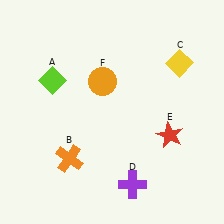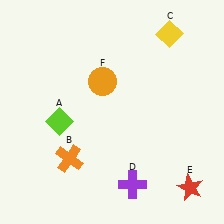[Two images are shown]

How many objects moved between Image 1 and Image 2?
3 objects moved between the two images.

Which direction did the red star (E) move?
The red star (E) moved down.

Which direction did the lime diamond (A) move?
The lime diamond (A) moved down.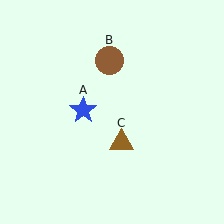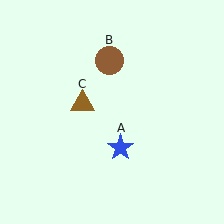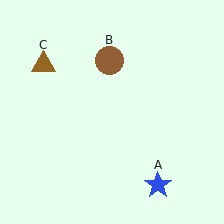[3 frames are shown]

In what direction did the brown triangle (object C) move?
The brown triangle (object C) moved up and to the left.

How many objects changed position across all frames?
2 objects changed position: blue star (object A), brown triangle (object C).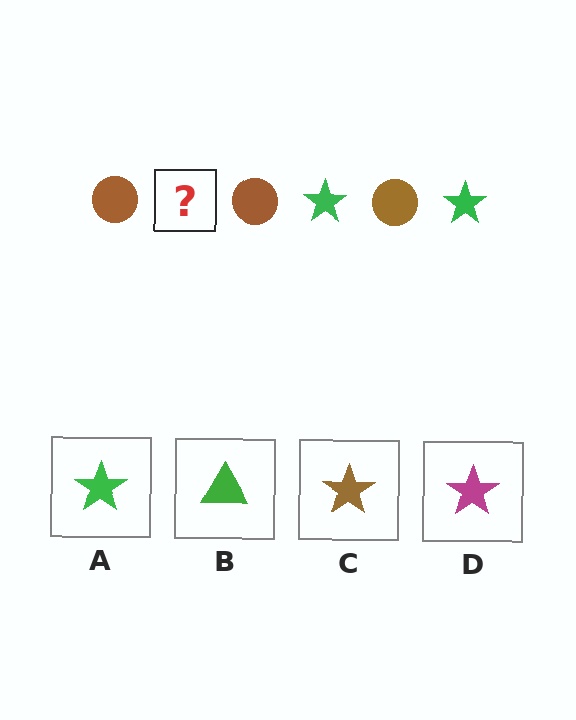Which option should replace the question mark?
Option A.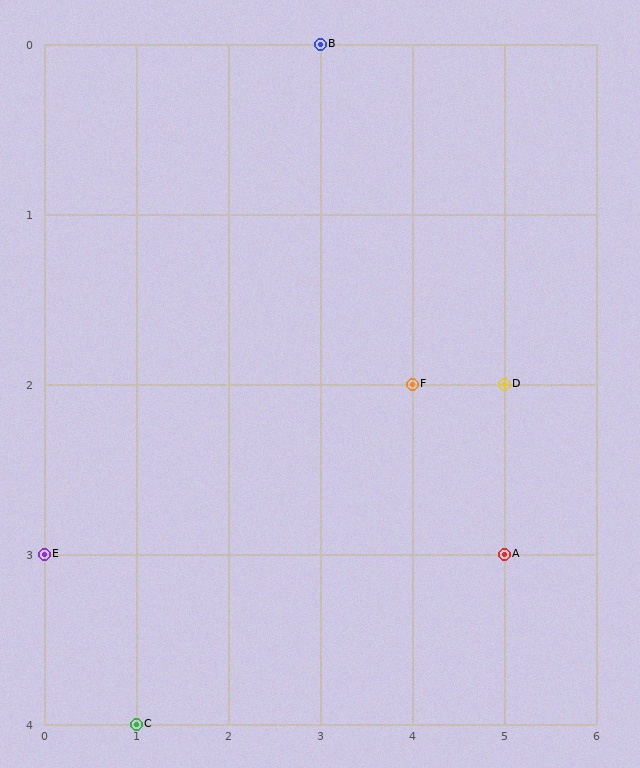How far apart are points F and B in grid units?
Points F and B are 1 column and 2 rows apart (about 2.2 grid units diagonally).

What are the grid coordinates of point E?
Point E is at grid coordinates (0, 3).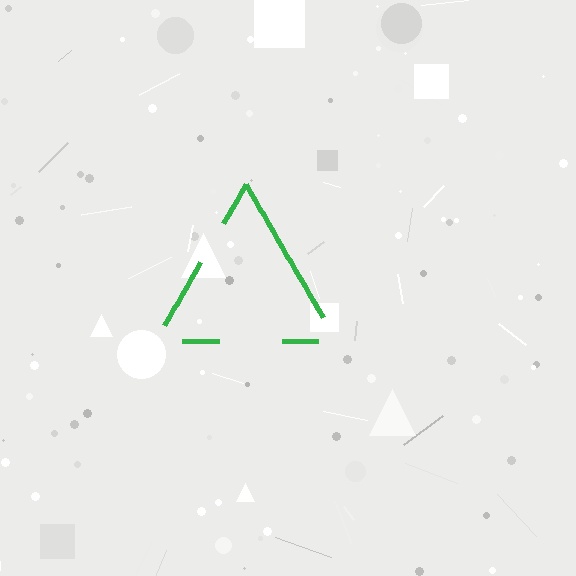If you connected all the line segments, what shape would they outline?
They would outline a triangle.